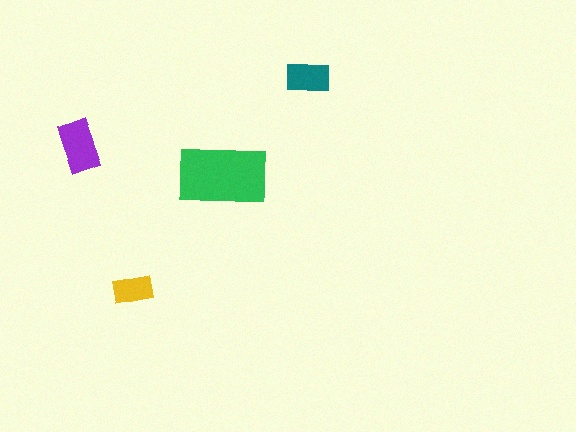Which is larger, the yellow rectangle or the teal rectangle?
The teal one.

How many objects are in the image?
There are 4 objects in the image.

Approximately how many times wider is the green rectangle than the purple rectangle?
About 1.5 times wider.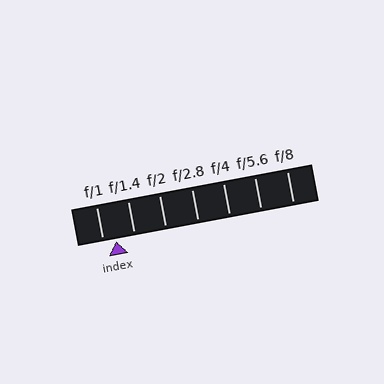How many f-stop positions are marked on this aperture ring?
There are 7 f-stop positions marked.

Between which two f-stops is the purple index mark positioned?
The index mark is between f/1 and f/1.4.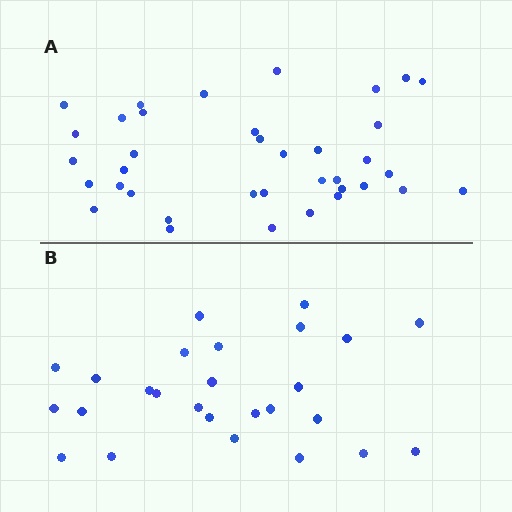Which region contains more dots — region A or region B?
Region A (the top region) has more dots.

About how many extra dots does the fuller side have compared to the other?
Region A has roughly 12 or so more dots than region B.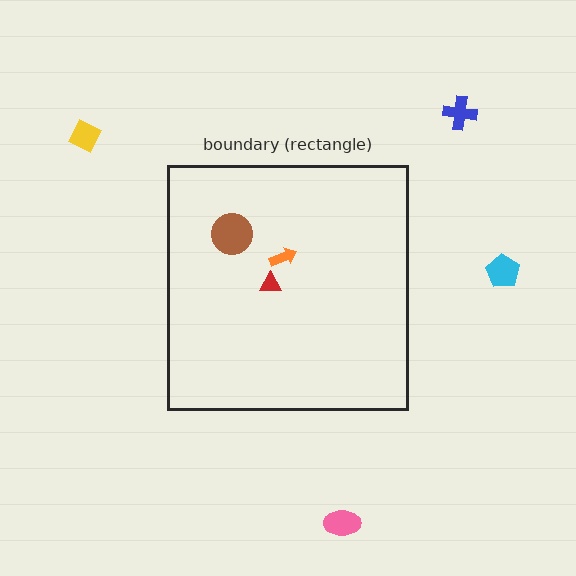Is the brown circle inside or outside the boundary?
Inside.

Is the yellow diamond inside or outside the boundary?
Outside.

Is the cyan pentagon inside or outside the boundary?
Outside.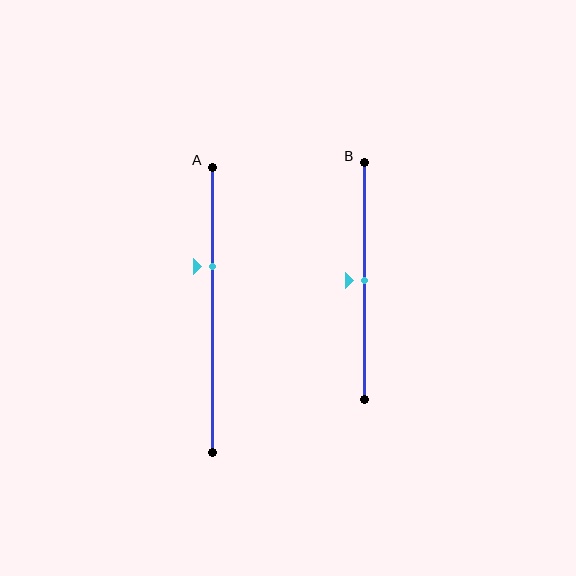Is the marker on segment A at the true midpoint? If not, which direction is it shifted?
No, the marker on segment A is shifted upward by about 15% of the segment length.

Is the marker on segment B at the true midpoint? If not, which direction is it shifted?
Yes, the marker on segment B is at the true midpoint.